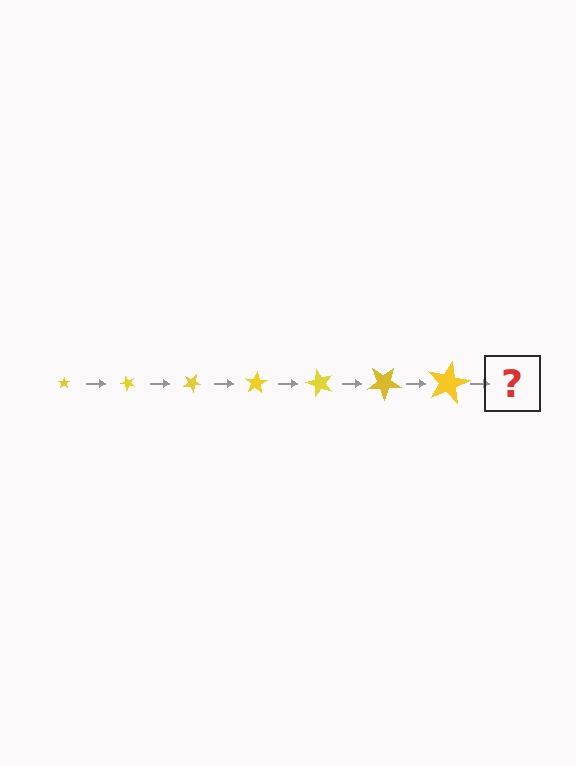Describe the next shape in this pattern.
It should be a star, larger than the previous one and rotated 350 degrees from the start.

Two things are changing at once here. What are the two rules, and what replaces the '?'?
The two rules are that the star grows larger each step and it rotates 50 degrees each step. The '?' should be a star, larger than the previous one and rotated 350 degrees from the start.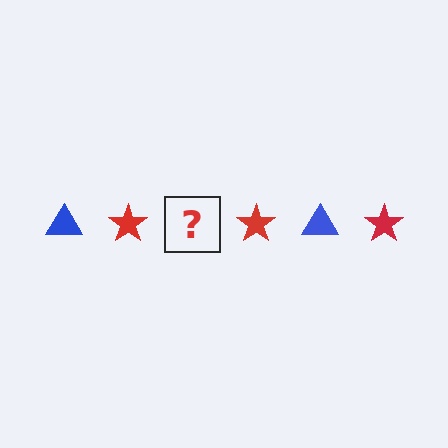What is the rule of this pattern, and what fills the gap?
The rule is that the pattern alternates between blue triangle and red star. The gap should be filled with a blue triangle.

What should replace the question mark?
The question mark should be replaced with a blue triangle.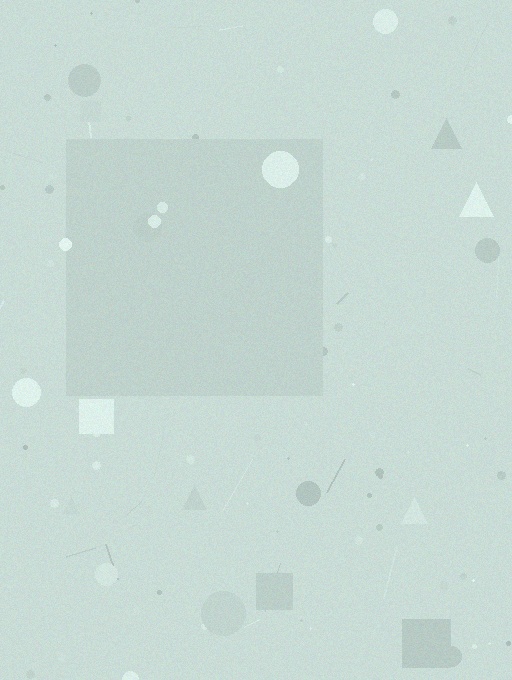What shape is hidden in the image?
A square is hidden in the image.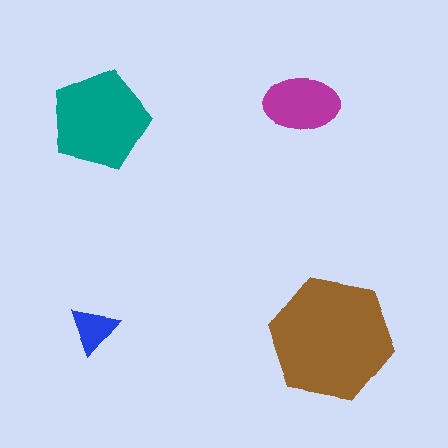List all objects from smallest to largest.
The blue triangle, the magenta ellipse, the teal pentagon, the brown hexagon.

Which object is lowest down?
The brown hexagon is bottommost.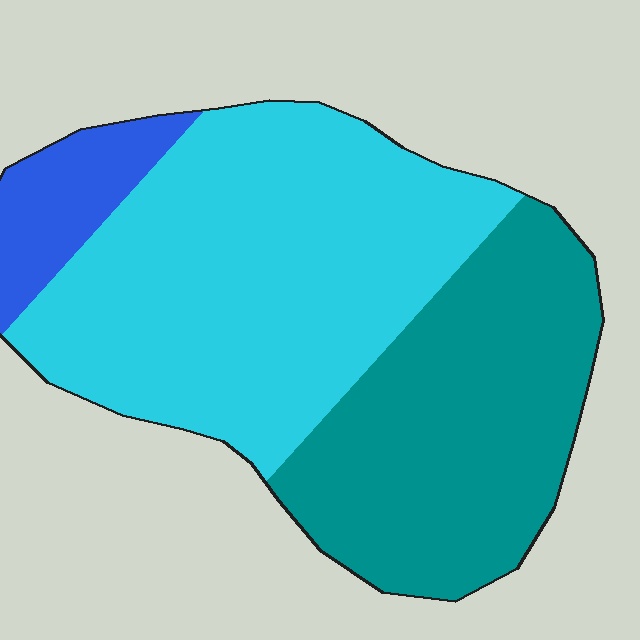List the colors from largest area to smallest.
From largest to smallest: cyan, teal, blue.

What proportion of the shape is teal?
Teal covers around 40% of the shape.